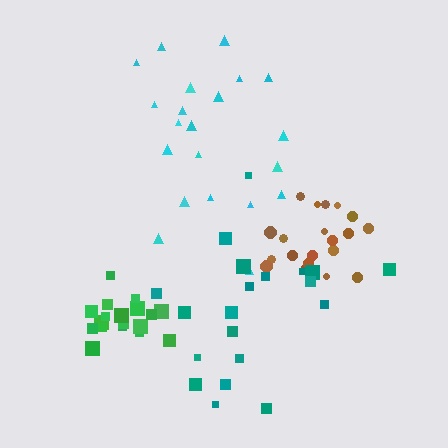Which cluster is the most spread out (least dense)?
Teal.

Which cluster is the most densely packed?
Green.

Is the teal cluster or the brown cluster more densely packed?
Brown.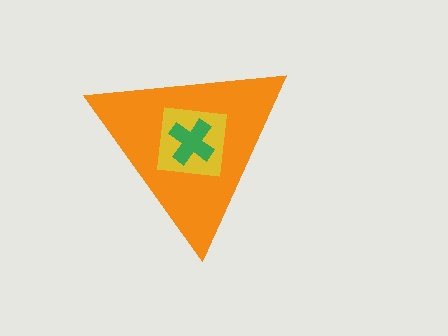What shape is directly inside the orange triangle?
The yellow square.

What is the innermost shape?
The green cross.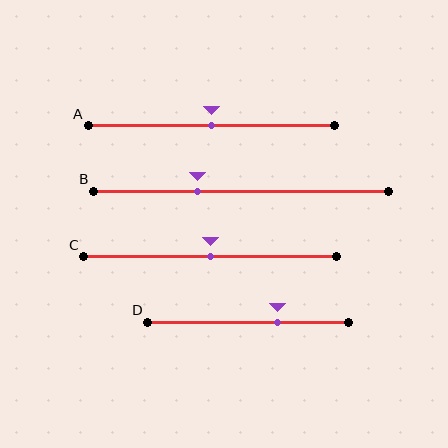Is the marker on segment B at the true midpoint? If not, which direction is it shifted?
No, the marker on segment B is shifted to the left by about 15% of the segment length.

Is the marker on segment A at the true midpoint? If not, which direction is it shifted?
Yes, the marker on segment A is at the true midpoint.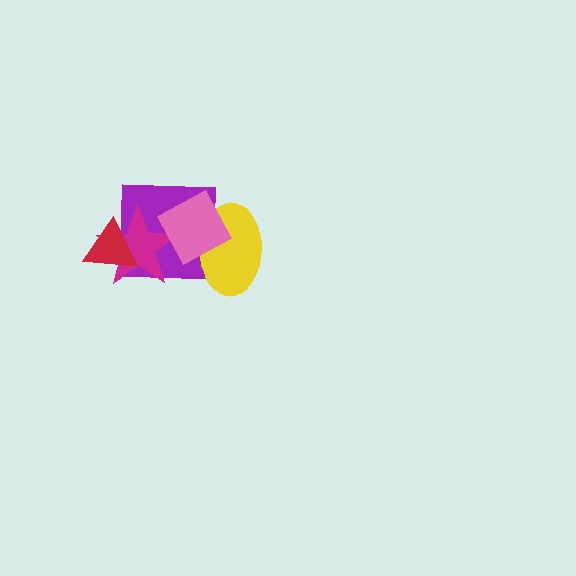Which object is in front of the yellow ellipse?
The pink diamond is in front of the yellow ellipse.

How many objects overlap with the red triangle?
2 objects overlap with the red triangle.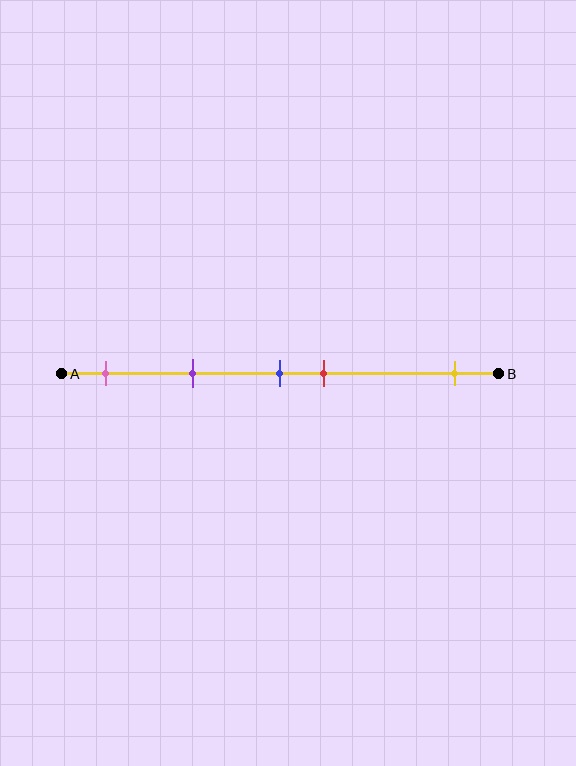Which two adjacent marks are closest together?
The blue and red marks are the closest adjacent pair.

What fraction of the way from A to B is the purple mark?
The purple mark is approximately 30% (0.3) of the way from A to B.